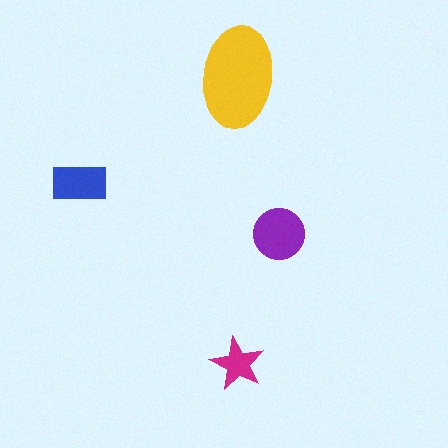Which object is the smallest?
The magenta star.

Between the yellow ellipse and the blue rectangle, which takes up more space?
The yellow ellipse.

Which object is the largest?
The yellow ellipse.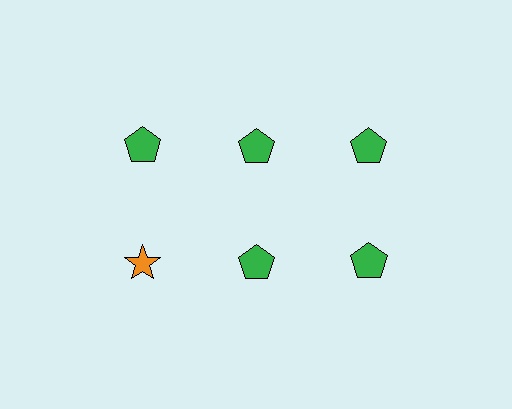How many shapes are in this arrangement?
There are 6 shapes arranged in a grid pattern.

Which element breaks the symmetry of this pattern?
The orange star in the second row, leftmost column breaks the symmetry. All other shapes are green pentagons.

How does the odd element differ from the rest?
It differs in both color (orange instead of green) and shape (star instead of pentagon).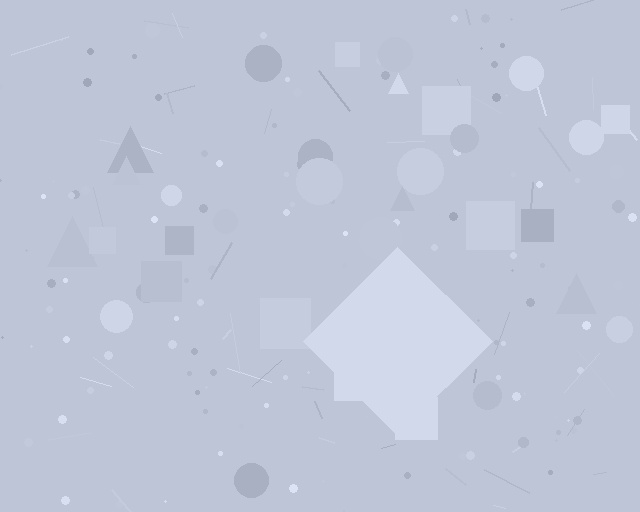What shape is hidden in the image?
A diamond is hidden in the image.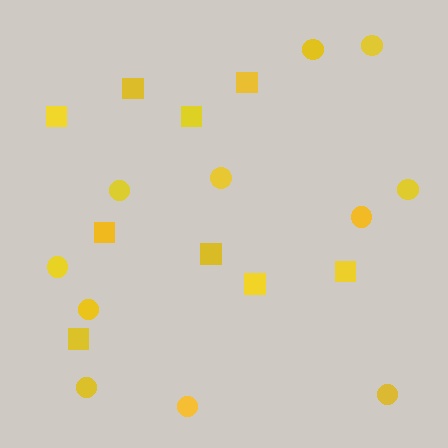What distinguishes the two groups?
There are 2 groups: one group of squares (9) and one group of circles (11).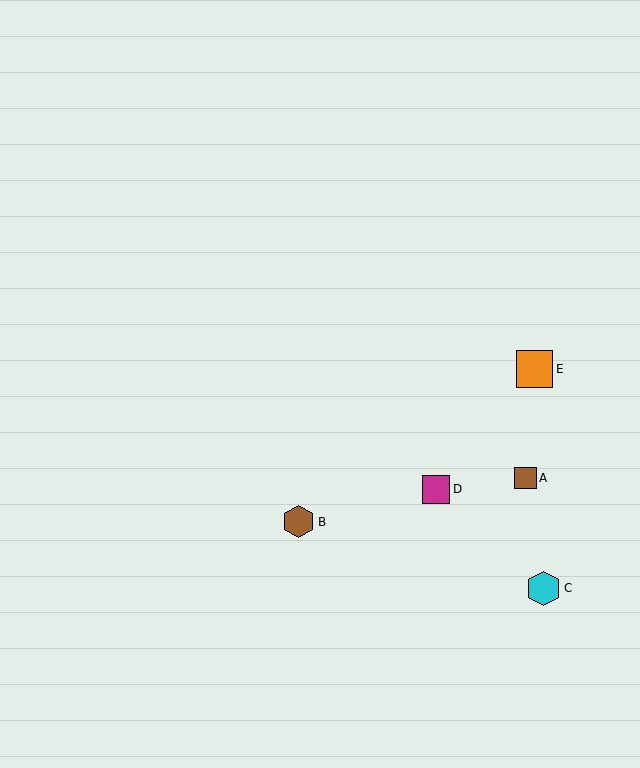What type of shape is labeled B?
Shape B is a brown hexagon.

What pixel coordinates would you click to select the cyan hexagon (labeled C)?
Click at (544, 588) to select the cyan hexagon C.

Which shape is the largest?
The orange square (labeled E) is the largest.